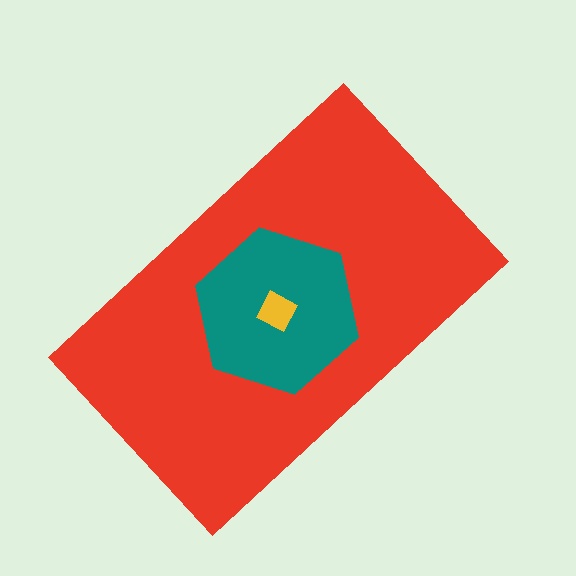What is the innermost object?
The yellow diamond.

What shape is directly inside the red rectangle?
The teal hexagon.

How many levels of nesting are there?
3.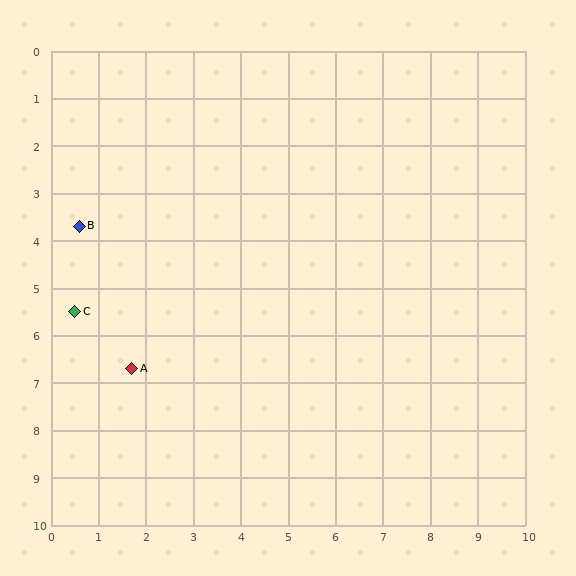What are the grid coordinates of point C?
Point C is at approximately (0.5, 5.5).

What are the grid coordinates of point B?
Point B is at approximately (0.6, 3.7).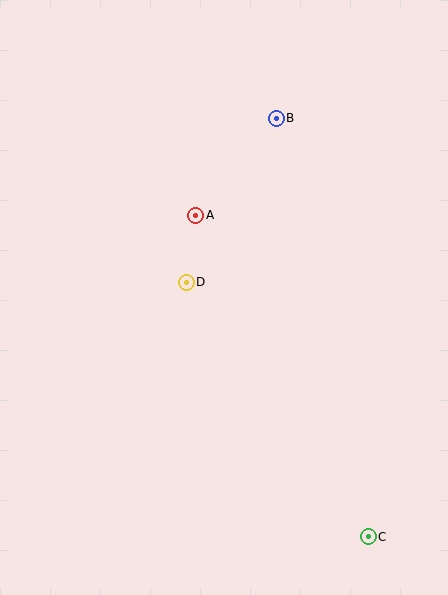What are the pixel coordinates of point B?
Point B is at (276, 118).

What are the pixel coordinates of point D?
Point D is at (186, 282).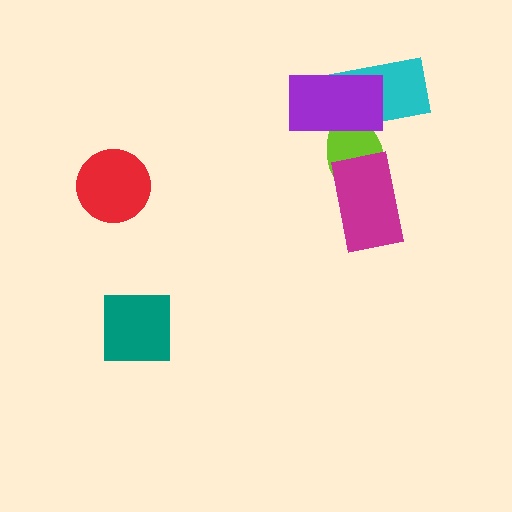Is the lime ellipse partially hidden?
Yes, it is partially covered by another shape.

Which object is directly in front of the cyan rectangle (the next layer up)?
The lime ellipse is directly in front of the cyan rectangle.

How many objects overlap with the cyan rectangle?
2 objects overlap with the cyan rectangle.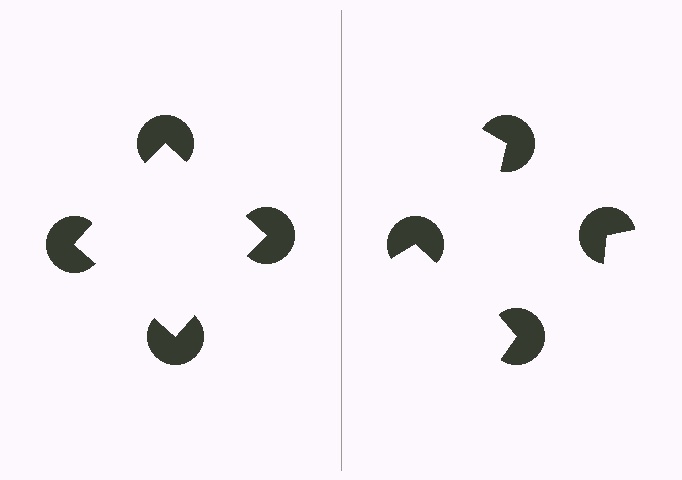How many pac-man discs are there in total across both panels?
8 — 4 on each side.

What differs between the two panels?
The pac-man discs are positioned identically on both sides; only the wedge orientations differ. On the left they align to a square; on the right they are misaligned.